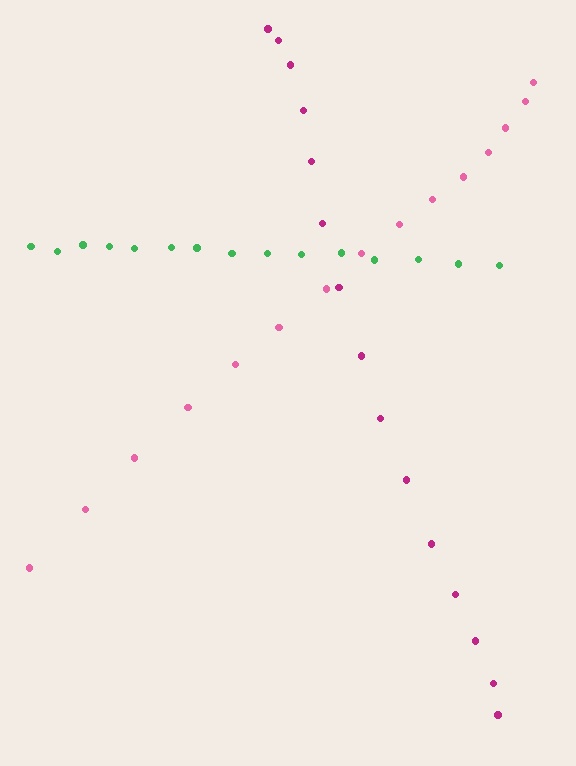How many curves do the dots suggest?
There are 3 distinct paths.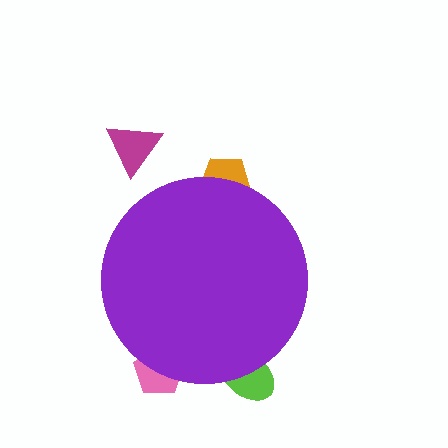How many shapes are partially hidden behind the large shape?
3 shapes are partially hidden.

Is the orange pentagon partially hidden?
Yes, the orange pentagon is partially hidden behind the purple circle.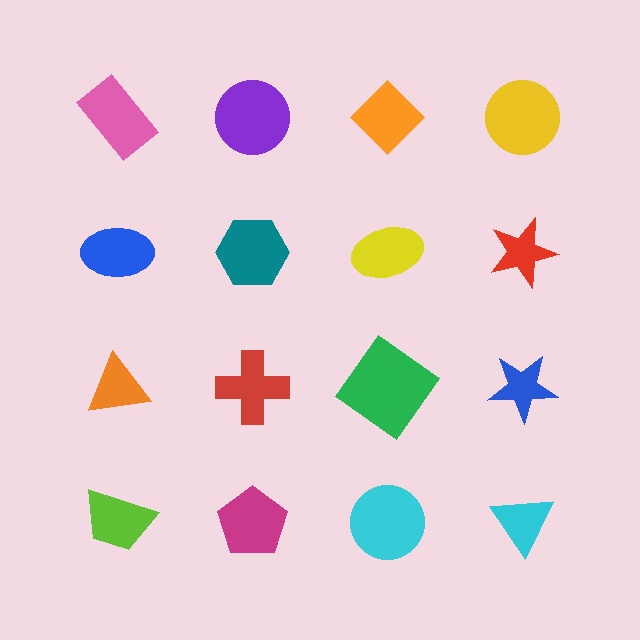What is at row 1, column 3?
An orange diamond.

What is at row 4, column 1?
A lime trapezoid.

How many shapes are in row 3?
4 shapes.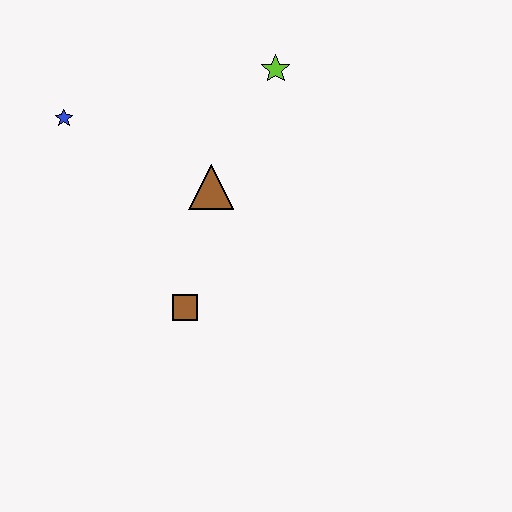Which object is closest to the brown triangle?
The brown square is closest to the brown triangle.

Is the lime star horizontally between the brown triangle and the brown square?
No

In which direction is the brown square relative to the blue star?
The brown square is below the blue star.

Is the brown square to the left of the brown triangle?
Yes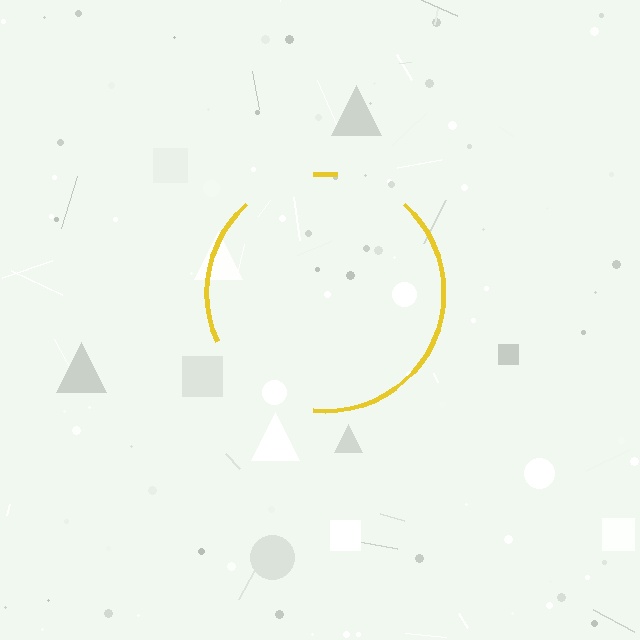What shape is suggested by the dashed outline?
The dashed outline suggests a circle.